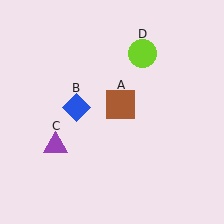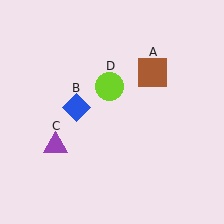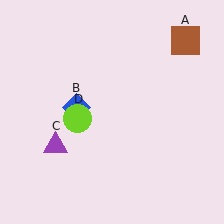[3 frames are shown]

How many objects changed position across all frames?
2 objects changed position: brown square (object A), lime circle (object D).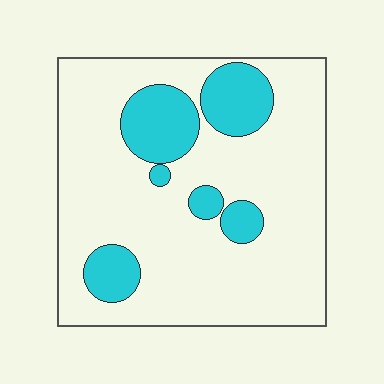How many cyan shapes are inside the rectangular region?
6.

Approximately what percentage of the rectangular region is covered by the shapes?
Approximately 20%.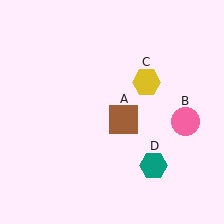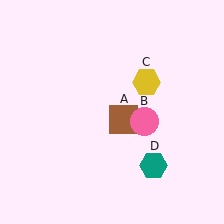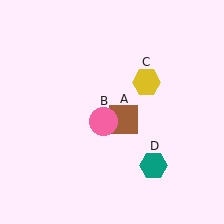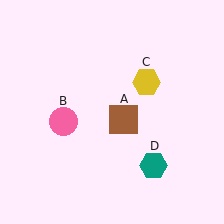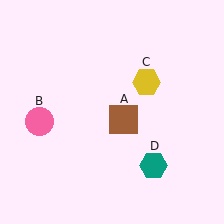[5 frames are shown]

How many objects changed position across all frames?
1 object changed position: pink circle (object B).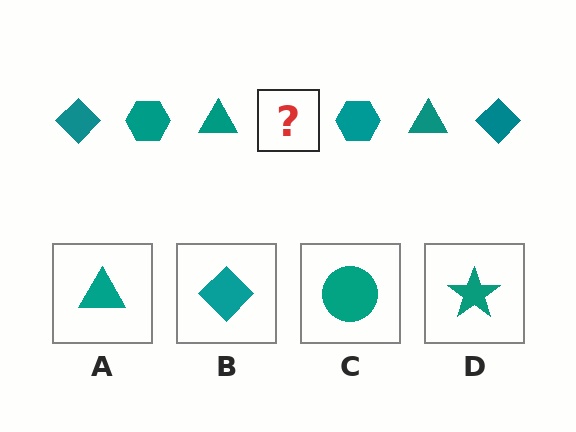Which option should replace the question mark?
Option B.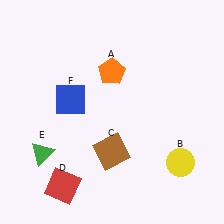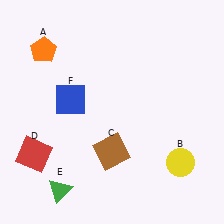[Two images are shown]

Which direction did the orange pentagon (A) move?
The orange pentagon (A) moved left.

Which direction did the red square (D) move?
The red square (D) moved up.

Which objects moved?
The objects that moved are: the orange pentagon (A), the red square (D), the green triangle (E).